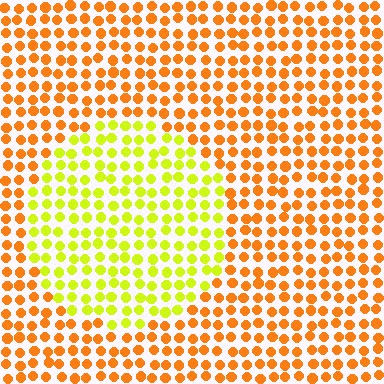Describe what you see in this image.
The image is filled with small orange elements in a uniform arrangement. A circle-shaped region is visible where the elements are tinted to a slightly different hue, forming a subtle color boundary.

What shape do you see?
I see a circle.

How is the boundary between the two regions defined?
The boundary is defined purely by a slight shift in hue (about 44 degrees). Spacing, size, and orientation are identical on both sides.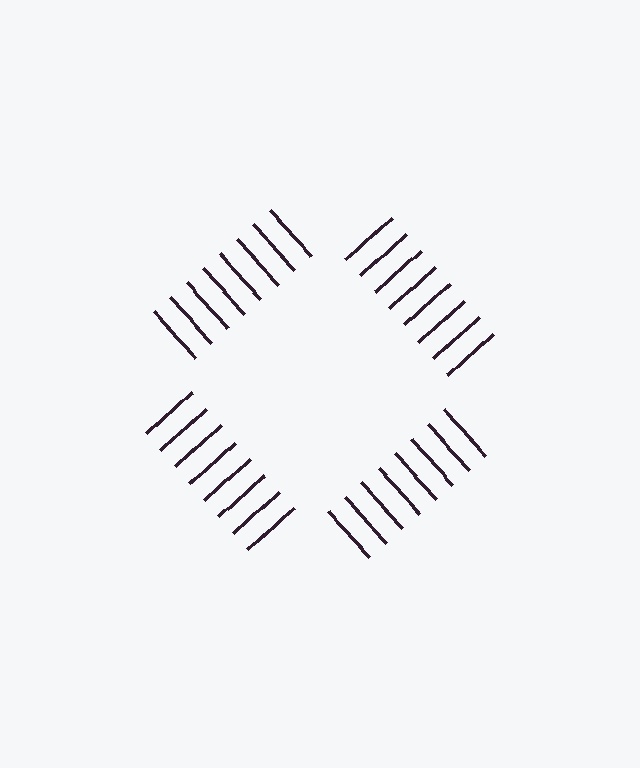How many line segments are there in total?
32 — 8 along each of the 4 edges.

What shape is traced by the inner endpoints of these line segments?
An illusory square — the line segments terminate on its edges but no continuous stroke is drawn.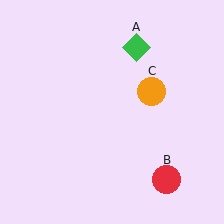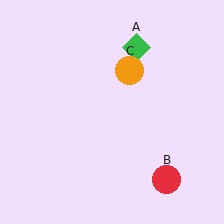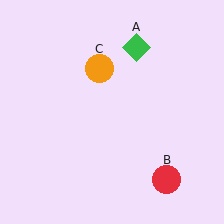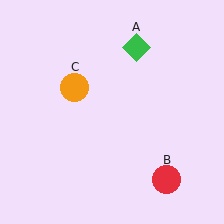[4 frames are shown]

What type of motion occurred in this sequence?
The orange circle (object C) rotated counterclockwise around the center of the scene.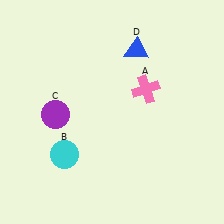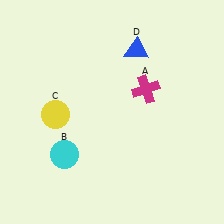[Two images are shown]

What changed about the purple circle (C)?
In Image 1, C is purple. In Image 2, it changed to yellow.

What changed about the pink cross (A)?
In Image 1, A is pink. In Image 2, it changed to magenta.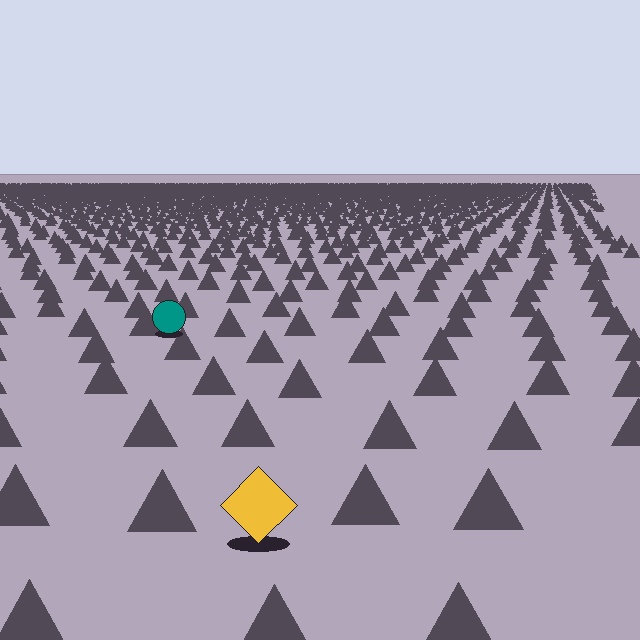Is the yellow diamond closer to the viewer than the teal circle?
Yes. The yellow diamond is closer — you can tell from the texture gradient: the ground texture is coarser near it.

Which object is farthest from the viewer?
The teal circle is farthest from the viewer. It appears smaller and the ground texture around it is denser.